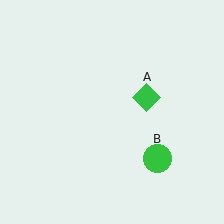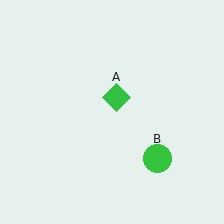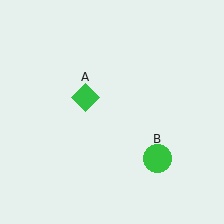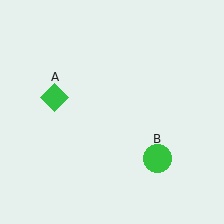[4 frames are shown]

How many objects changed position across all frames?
1 object changed position: green diamond (object A).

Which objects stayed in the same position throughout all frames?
Green circle (object B) remained stationary.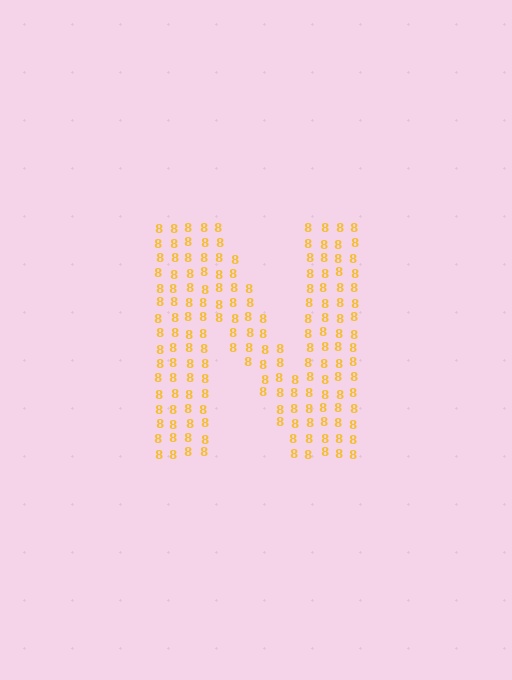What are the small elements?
The small elements are digit 8's.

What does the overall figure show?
The overall figure shows the letter N.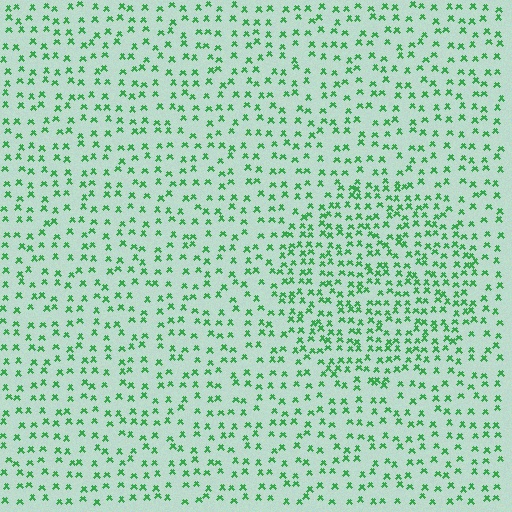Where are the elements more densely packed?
The elements are more densely packed inside the circle boundary.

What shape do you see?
I see a circle.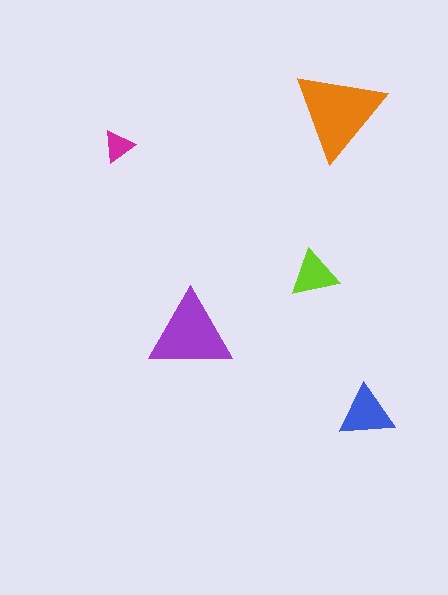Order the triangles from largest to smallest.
the orange one, the purple one, the blue one, the lime one, the magenta one.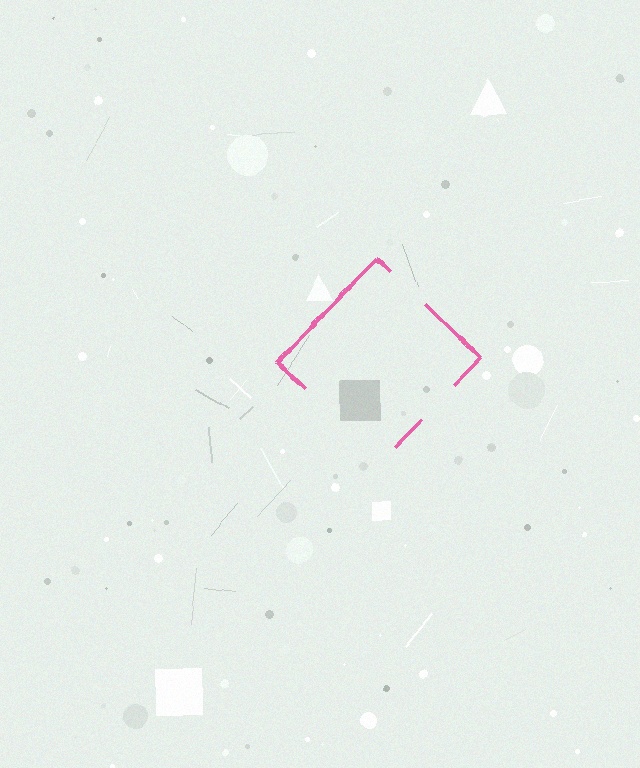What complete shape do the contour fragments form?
The contour fragments form a diamond.